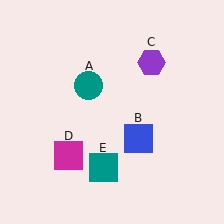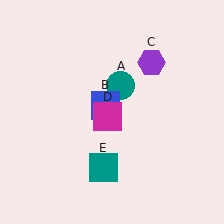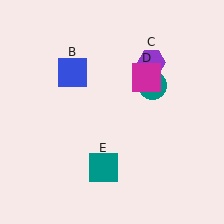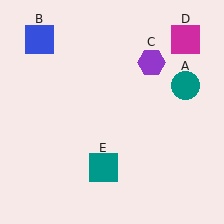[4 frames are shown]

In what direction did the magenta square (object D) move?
The magenta square (object D) moved up and to the right.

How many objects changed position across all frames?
3 objects changed position: teal circle (object A), blue square (object B), magenta square (object D).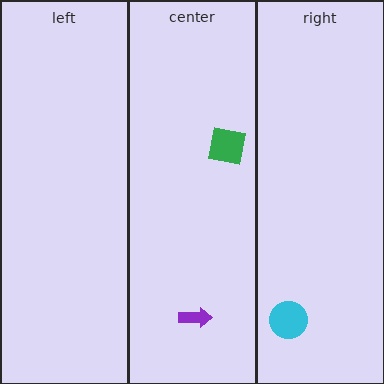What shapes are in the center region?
The purple arrow, the green square.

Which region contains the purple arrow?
The center region.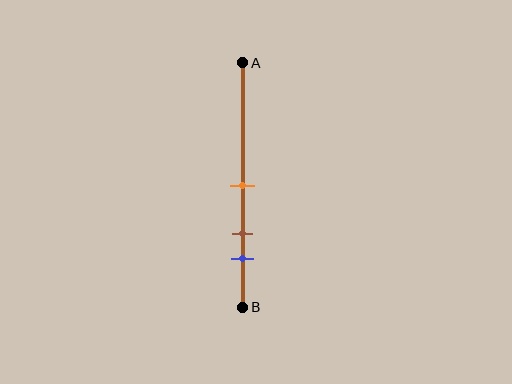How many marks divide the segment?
There are 3 marks dividing the segment.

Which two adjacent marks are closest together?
The brown and blue marks are the closest adjacent pair.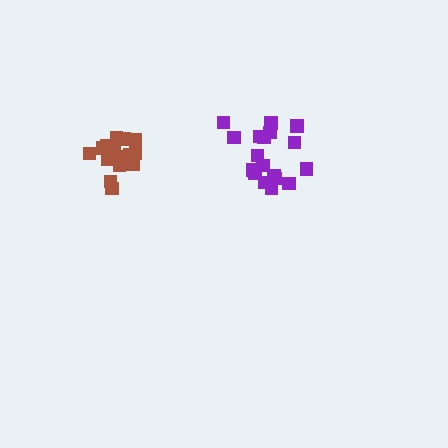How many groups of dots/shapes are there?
There are 2 groups.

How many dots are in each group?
Group 1: 18 dots, Group 2: 17 dots (35 total).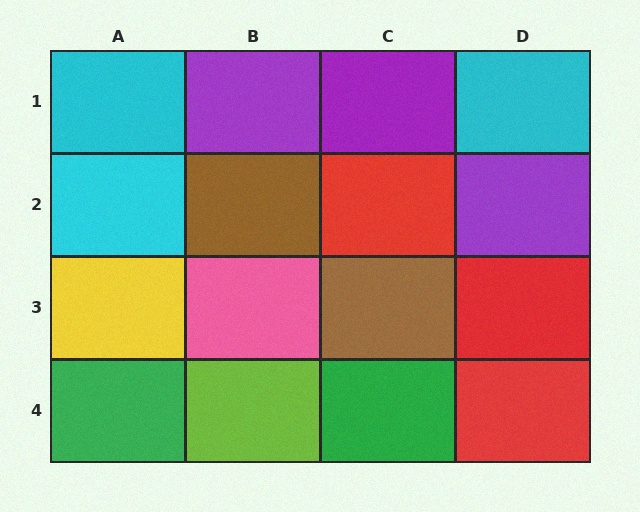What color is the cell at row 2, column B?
Brown.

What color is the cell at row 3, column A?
Yellow.